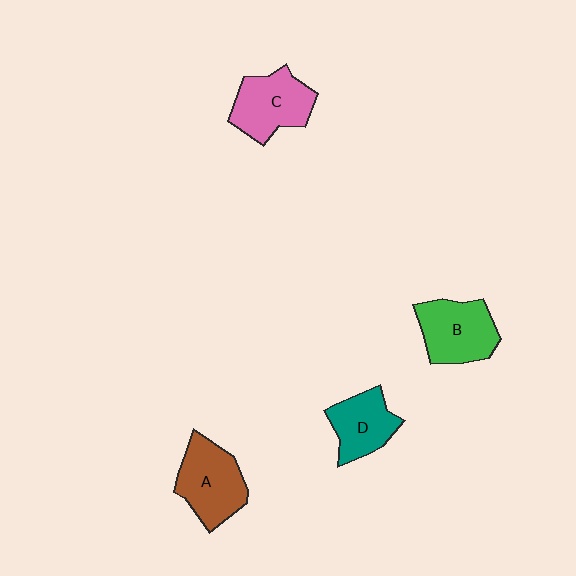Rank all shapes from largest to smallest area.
From largest to smallest: A (brown), B (green), C (pink), D (teal).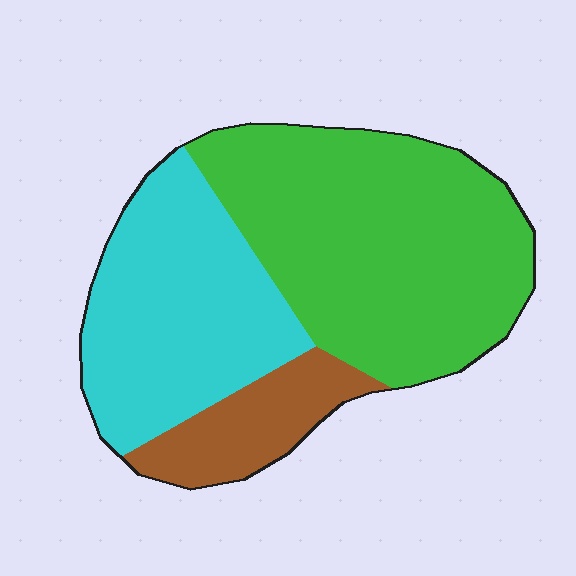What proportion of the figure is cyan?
Cyan covers 35% of the figure.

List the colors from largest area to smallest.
From largest to smallest: green, cyan, brown.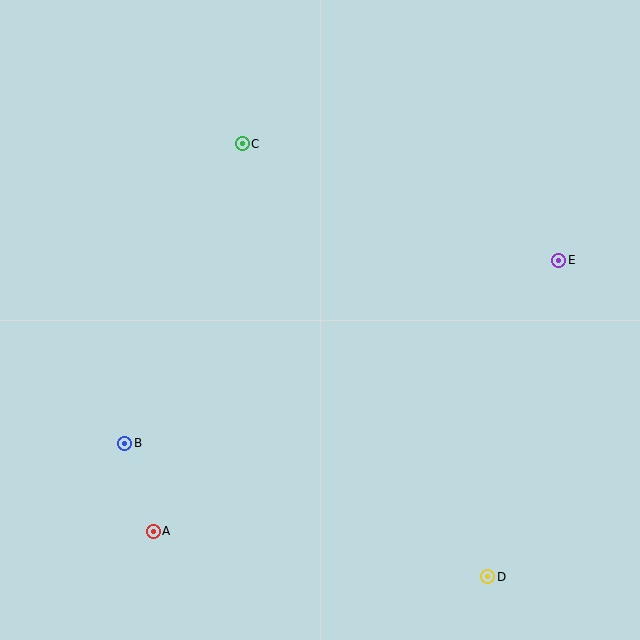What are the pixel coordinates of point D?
Point D is at (488, 577).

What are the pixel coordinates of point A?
Point A is at (153, 532).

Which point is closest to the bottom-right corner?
Point D is closest to the bottom-right corner.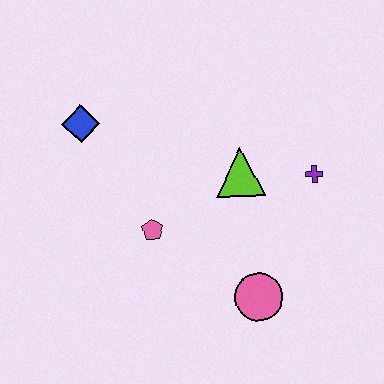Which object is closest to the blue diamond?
The pink pentagon is closest to the blue diamond.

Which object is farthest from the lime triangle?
The blue diamond is farthest from the lime triangle.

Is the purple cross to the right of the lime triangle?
Yes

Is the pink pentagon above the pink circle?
Yes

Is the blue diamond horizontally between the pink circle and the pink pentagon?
No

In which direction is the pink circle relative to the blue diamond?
The pink circle is below the blue diamond.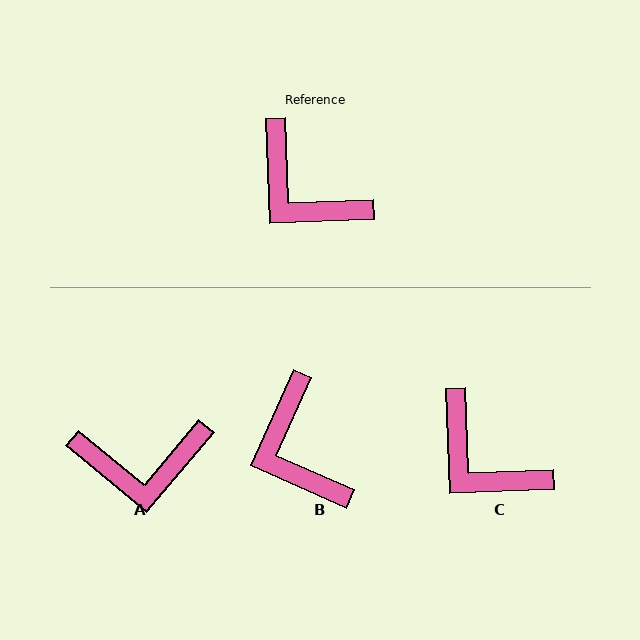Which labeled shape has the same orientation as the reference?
C.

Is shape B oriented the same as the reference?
No, it is off by about 26 degrees.